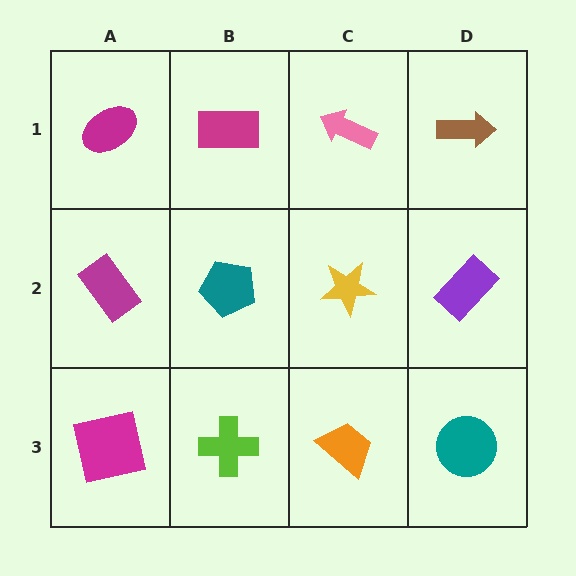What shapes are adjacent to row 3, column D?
A purple rectangle (row 2, column D), an orange trapezoid (row 3, column C).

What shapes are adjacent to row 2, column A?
A magenta ellipse (row 1, column A), a magenta square (row 3, column A), a teal pentagon (row 2, column B).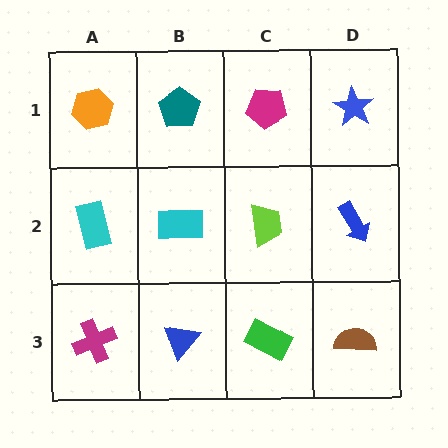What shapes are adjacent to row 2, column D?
A blue star (row 1, column D), a brown semicircle (row 3, column D), a lime trapezoid (row 2, column C).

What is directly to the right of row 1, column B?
A magenta pentagon.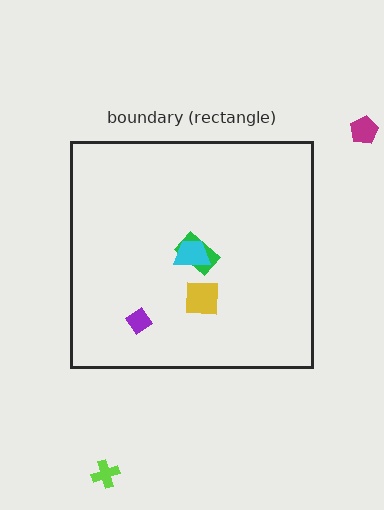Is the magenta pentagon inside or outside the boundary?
Outside.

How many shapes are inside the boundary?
4 inside, 2 outside.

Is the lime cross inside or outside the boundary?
Outside.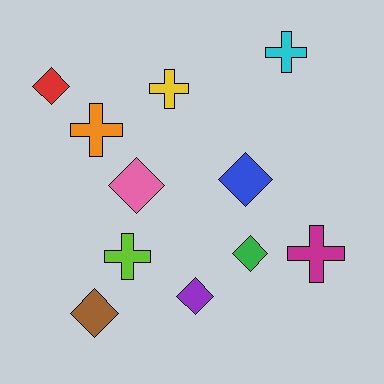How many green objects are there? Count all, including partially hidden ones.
There is 1 green object.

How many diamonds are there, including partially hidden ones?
There are 6 diamonds.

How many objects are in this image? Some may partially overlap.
There are 11 objects.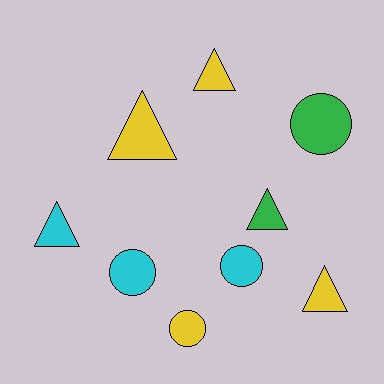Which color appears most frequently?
Yellow, with 4 objects.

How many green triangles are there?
There is 1 green triangle.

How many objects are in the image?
There are 9 objects.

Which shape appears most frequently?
Triangle, with 5 objects.